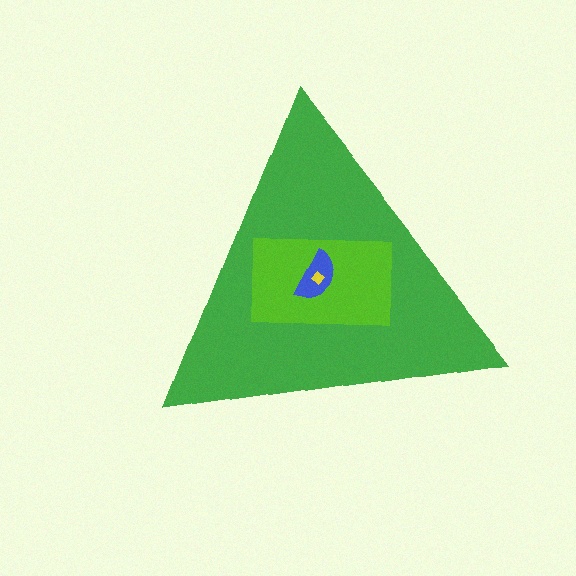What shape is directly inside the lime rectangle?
The blue semicircle.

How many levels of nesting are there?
4.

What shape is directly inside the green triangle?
The lime rectangle.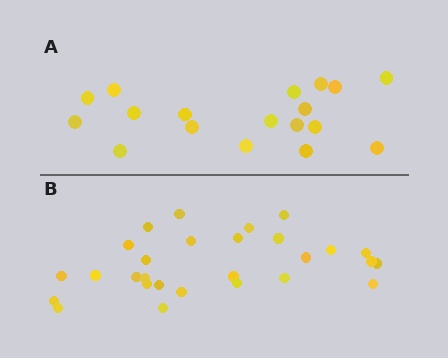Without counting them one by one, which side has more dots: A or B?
Region B (the bottom region) has more dots.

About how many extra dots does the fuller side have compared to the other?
Region B has roughly 10 or so more dots than region A.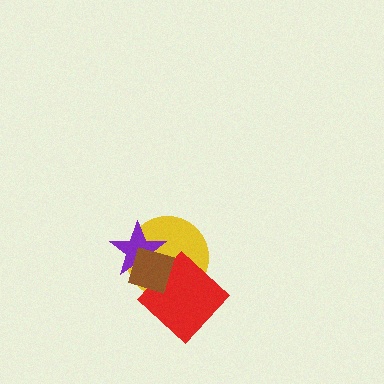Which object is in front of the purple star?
The brown diamond is in front of the purple star.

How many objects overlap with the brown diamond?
3 objects overlap with the brown diamond.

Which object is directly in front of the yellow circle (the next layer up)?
The red diamond is directly in front of the yellow circle.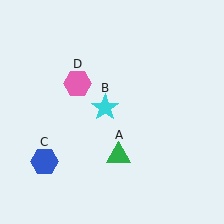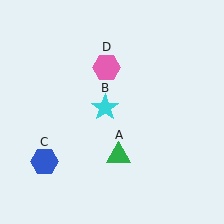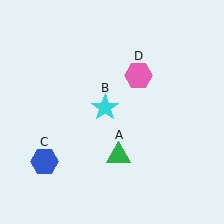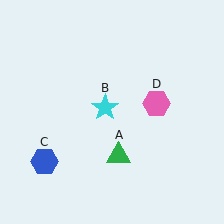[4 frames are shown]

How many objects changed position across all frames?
1 object changed position: pink hexagon (object D).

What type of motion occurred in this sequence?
The pink hexagon (object D) rotated clockwise around the center of the scene.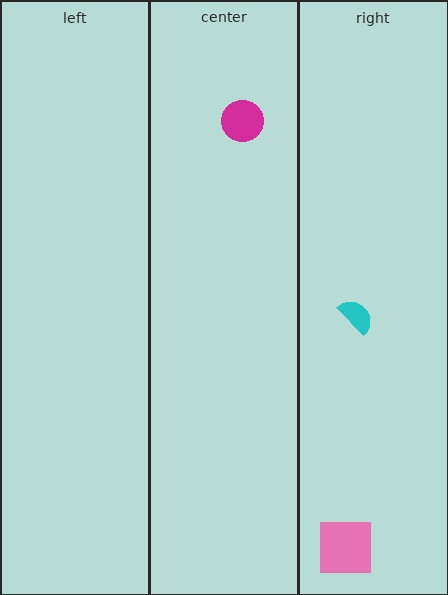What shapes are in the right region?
The cyan semicircle, the pink square.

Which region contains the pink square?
The right region.